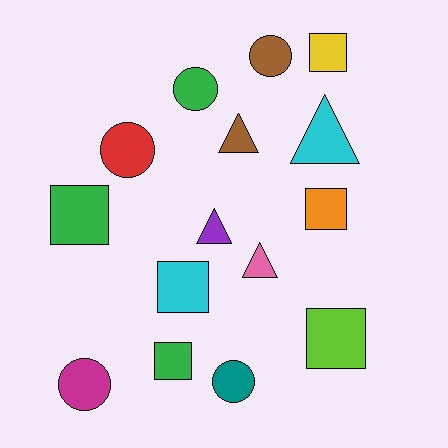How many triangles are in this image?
There are 4 triangles.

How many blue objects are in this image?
There are no blue objects.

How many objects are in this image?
There are 15 objects.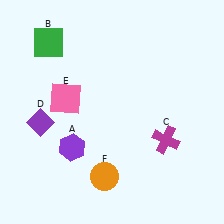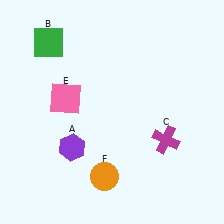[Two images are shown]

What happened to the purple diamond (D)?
The purple diamond (D) was removed in Image 2. It was in the bottom-left area of Image 1.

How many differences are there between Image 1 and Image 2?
There is 1 difference between the two images.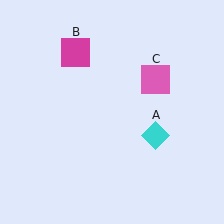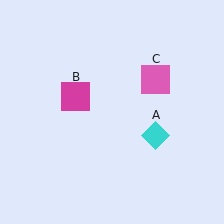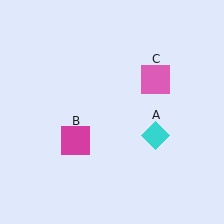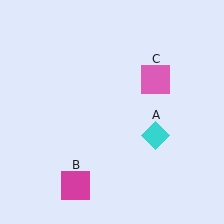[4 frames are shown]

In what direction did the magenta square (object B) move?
The magenta square (object B) moved down.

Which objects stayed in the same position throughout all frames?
Cyan diamond (object A) and pink square (object C) remained stationary.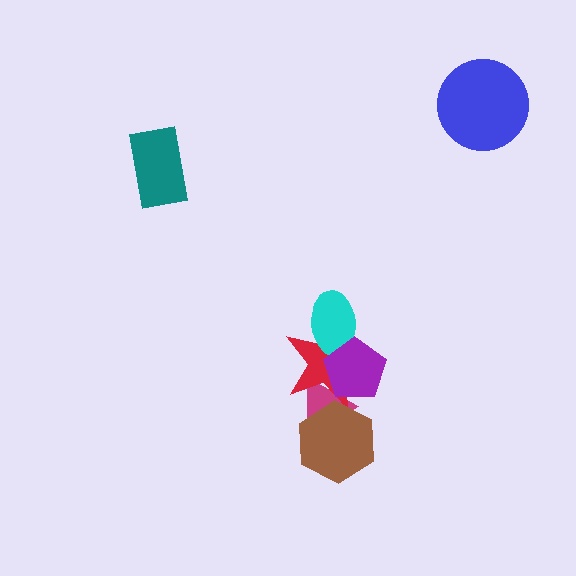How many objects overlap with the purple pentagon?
3 objects overlap with the purple pentagon.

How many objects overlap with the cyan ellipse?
2 objects overlap with the cyan ellipse.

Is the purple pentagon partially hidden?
No, no other shape covers it.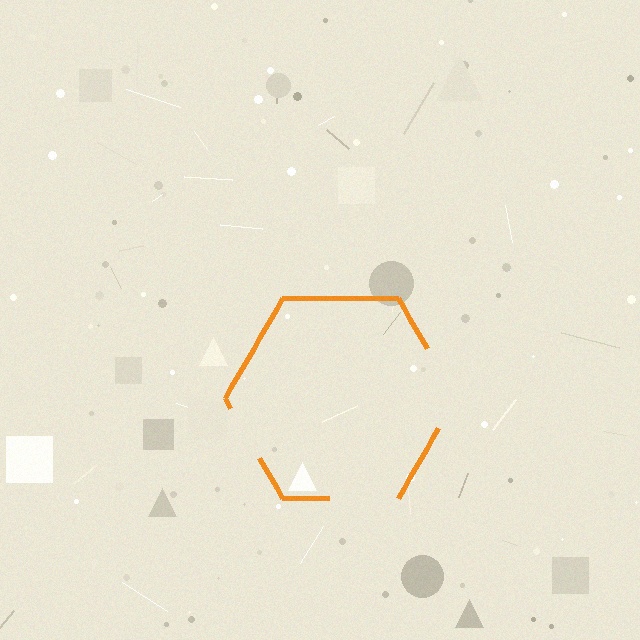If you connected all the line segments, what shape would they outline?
They would outline a hexagon.